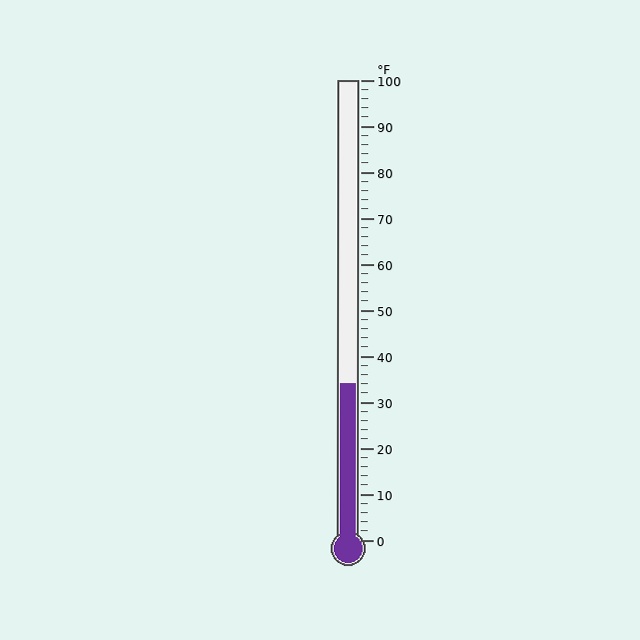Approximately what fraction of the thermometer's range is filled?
The thermometer is filled to approximately 35% of its range.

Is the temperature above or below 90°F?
The temperature is below 90°F.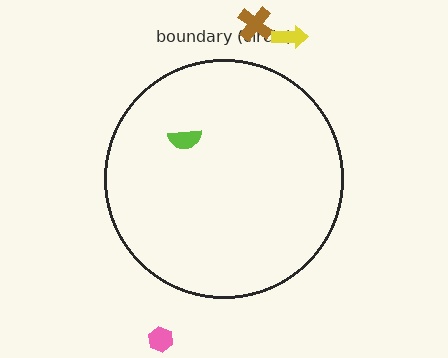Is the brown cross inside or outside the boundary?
Outside.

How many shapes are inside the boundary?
1 inside, 3 outside.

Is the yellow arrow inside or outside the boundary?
Outside.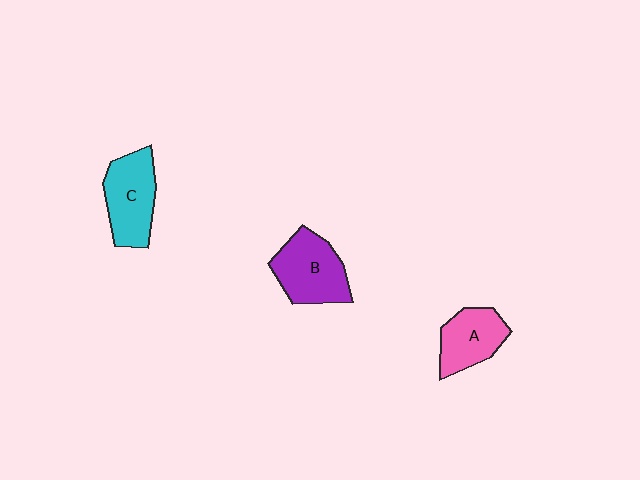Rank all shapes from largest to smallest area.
From largest to smallest: B (purple), C (cyan), A (pink).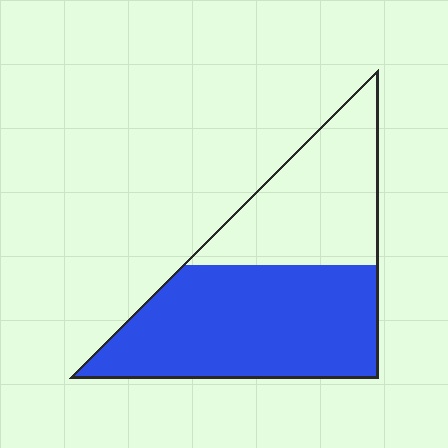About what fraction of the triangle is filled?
About three fifths (3/5).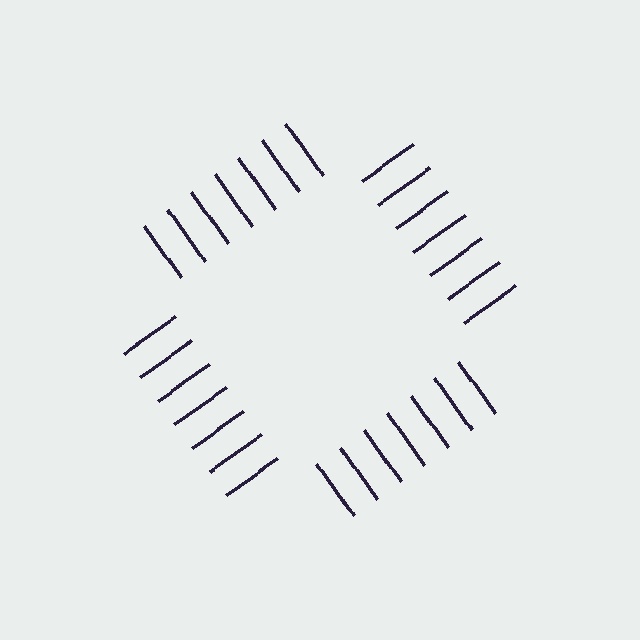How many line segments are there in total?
28 — 7 along each of the 4 edges.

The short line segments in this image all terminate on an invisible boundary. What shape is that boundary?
An illusory square — the line segments terminate on its edges but no continuous stroke is drawn.